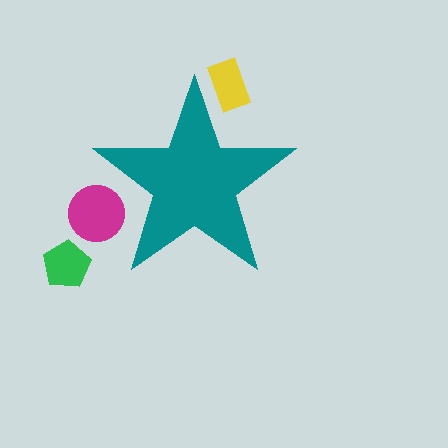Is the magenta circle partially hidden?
Yes, the magenta circle is partially hidden behind the teal star.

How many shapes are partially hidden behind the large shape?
2 shapes are partially hidden.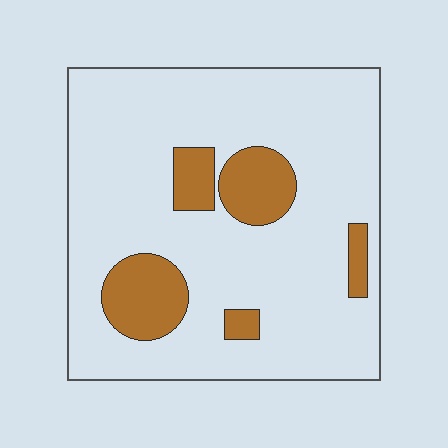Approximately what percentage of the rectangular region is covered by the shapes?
Approximately 15%.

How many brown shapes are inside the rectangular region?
5.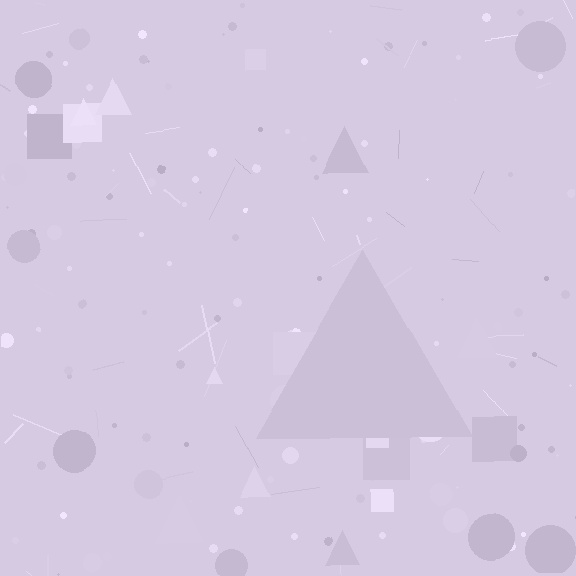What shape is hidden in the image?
A triangle is hidden in the image.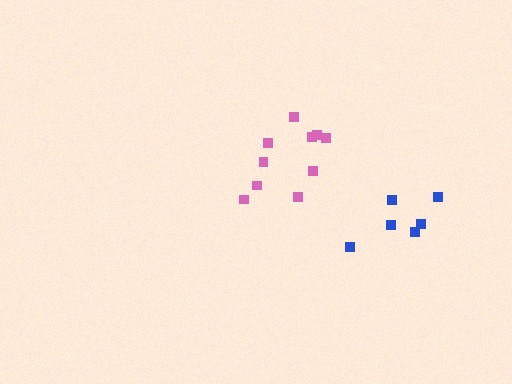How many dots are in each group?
Group 1: 6 dots, Group 2: 10 dots (16 total).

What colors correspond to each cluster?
The clusters are colored: blue, pink.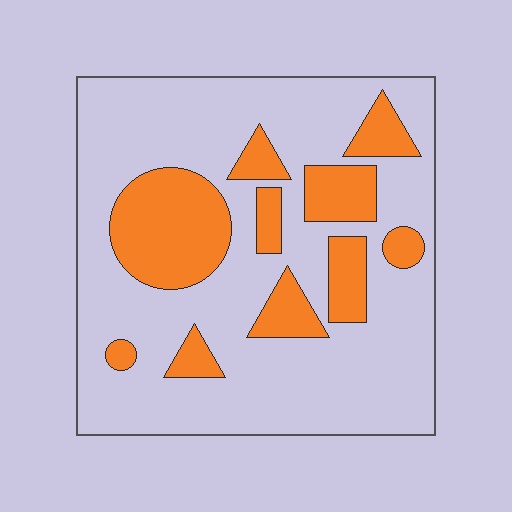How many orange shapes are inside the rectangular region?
10.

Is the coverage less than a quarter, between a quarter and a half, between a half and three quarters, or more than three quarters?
Between a quarter and a half.